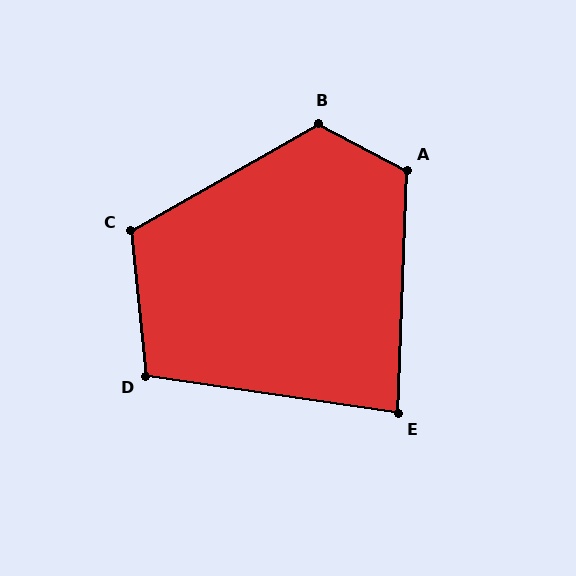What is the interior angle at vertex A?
Approximately 116 degrees (obtuse).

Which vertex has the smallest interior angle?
E, at approximately 84 degrees.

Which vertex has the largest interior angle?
B, at approximately 122 degrees.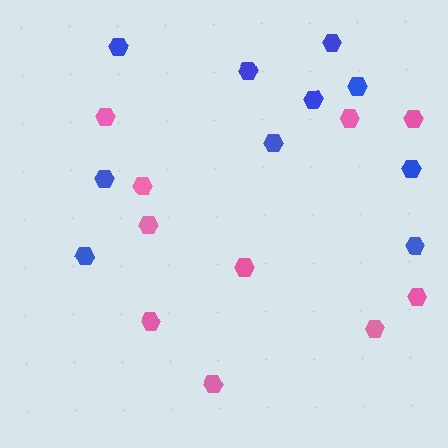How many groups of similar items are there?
There are 2 groups: one group of pink hexagons (10) and one group of blue hexagons (10).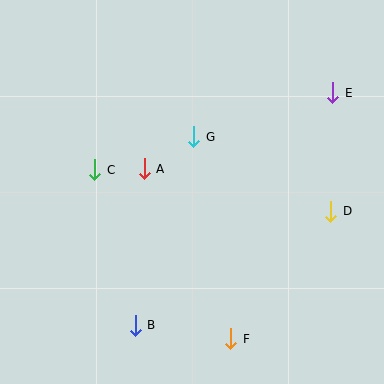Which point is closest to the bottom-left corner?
Point B is closest to the bottom-left corner.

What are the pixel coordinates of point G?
Point G is at (194, 137).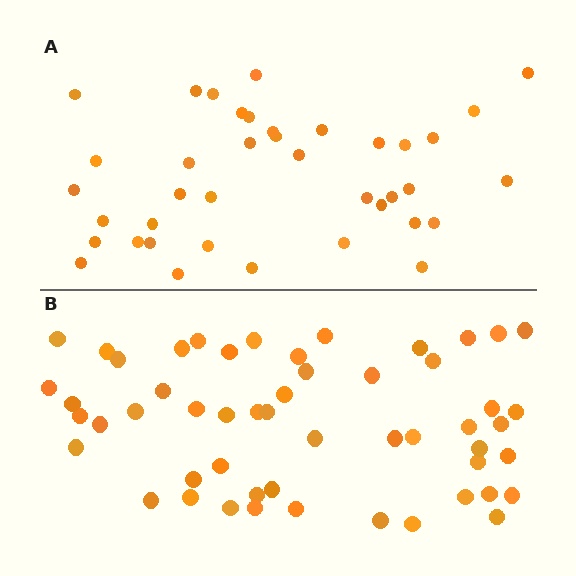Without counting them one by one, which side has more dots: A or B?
Region B (the bottom region) has more dots.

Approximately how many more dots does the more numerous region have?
Region B has approximately 15 more dots than region A.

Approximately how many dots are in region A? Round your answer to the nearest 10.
About 40 dots. (The exact count is 39, which rounds to 40.)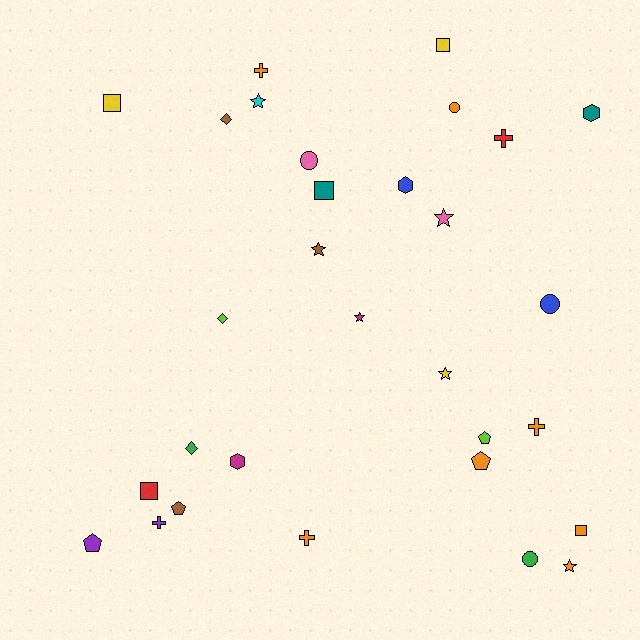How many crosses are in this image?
There are 5 crosses.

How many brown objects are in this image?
There are 3 brown objects.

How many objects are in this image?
There are 30 objects.